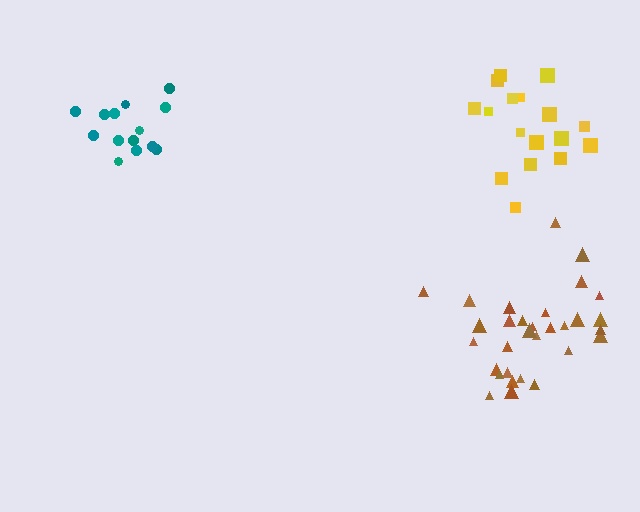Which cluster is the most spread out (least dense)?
Yellow.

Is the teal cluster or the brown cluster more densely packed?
Teal.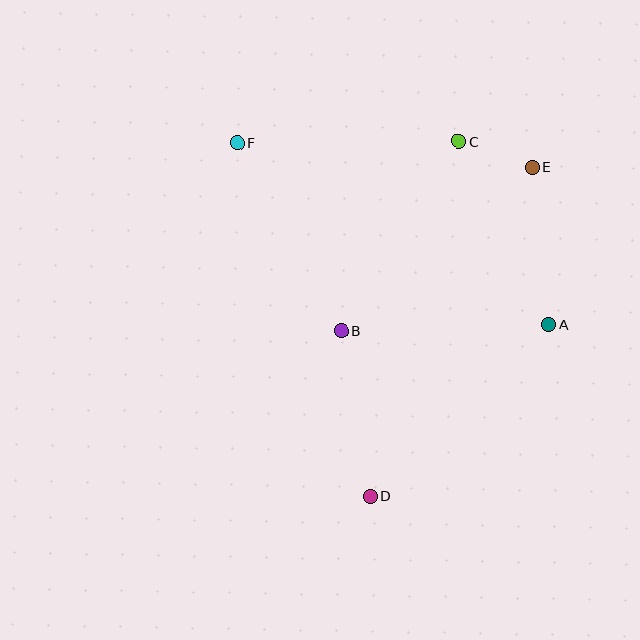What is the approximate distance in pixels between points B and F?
The distance between B and F is approximately 214 pixels.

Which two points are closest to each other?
Points C and E are closest to each other.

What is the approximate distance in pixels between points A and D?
The distance between A and D is approximately 248 pixels.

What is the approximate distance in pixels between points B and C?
The distance between B and C is approximately 223 pixels.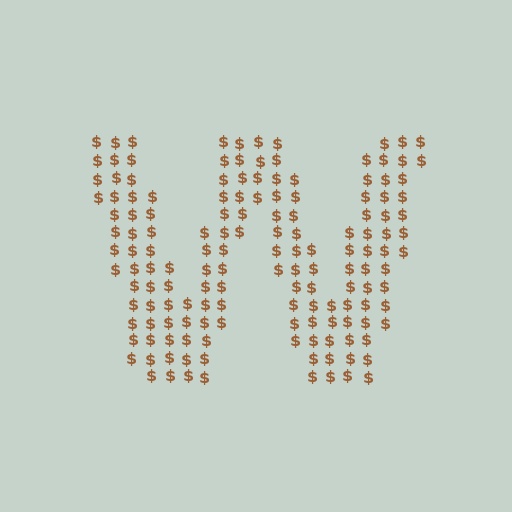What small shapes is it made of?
It is made of small dollar signs.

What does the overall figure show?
The overall figure shows the letter W.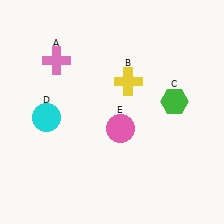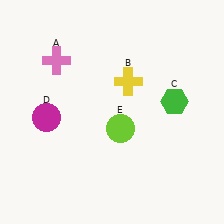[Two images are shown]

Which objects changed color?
D changed from cyan to magenta. E changed from pink to lime.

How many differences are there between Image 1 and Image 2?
There are 2 differences between the two images.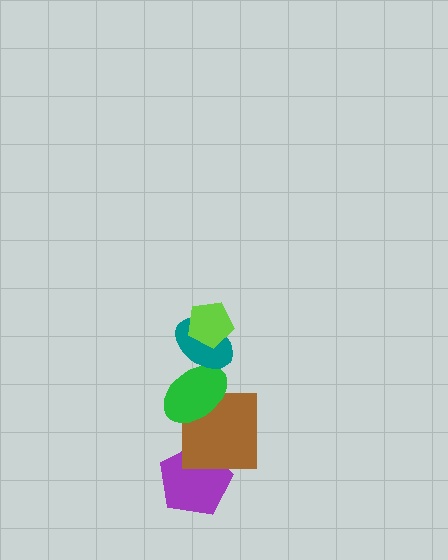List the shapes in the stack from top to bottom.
From top to bottom: the lime pentagon, the teal ellipse, the green ellipse, the brown square, the purple pentagon.